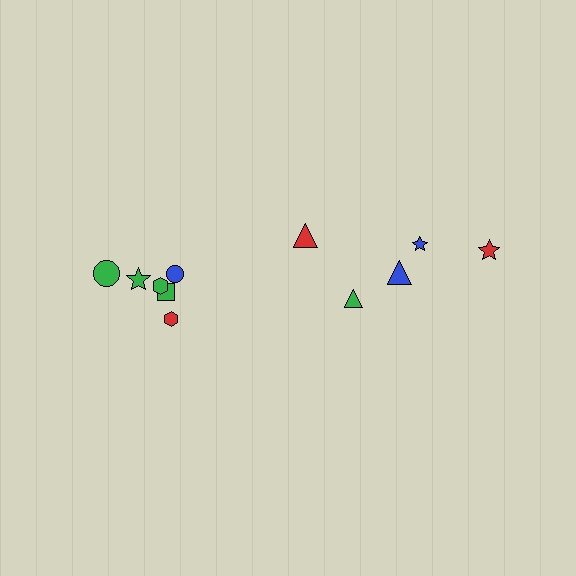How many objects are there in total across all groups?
There are 11 objects.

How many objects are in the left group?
There are 7 objects.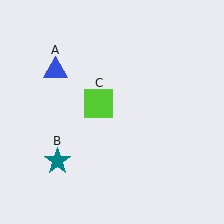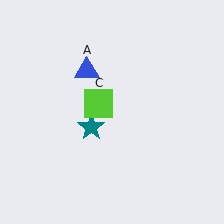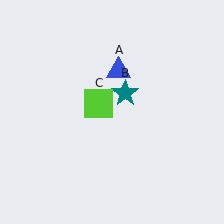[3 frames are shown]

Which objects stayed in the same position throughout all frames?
Lime square (object C) remained stationary.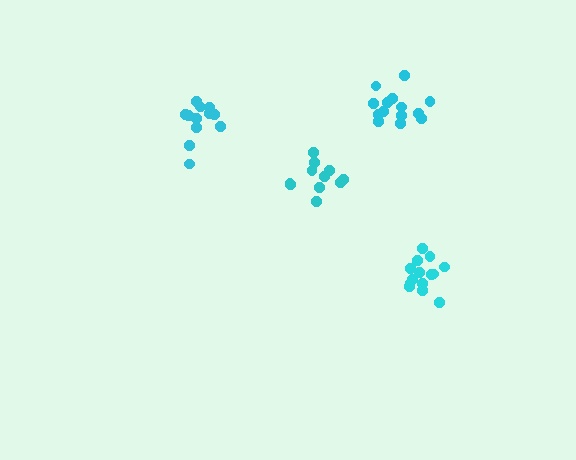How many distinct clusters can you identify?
There are 4 distinct clusters.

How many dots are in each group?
Group 1: 14 dots, Group 2: 14 dots, Group 3: 11 dots, Group 4: 12 dots (51 total).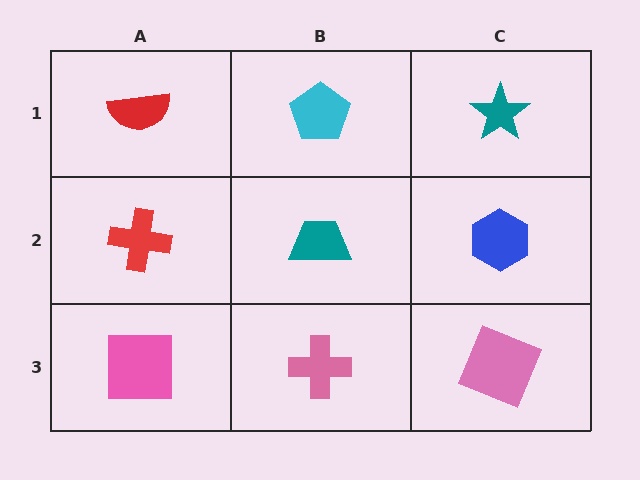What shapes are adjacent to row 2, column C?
A teal star (row 1, column C), a pink square (row 3, column C), a teal trapezoid (row 2, column B).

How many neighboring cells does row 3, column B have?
3.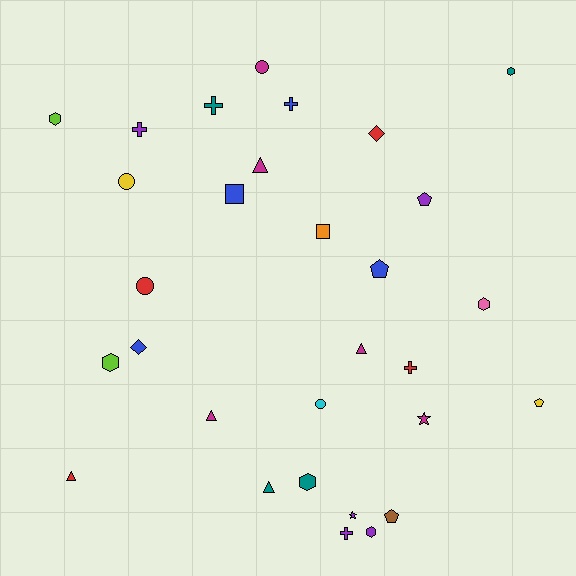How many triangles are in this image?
There are 5 triangles.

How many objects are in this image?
There are 30 objects.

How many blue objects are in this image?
There are 4 blue objects.